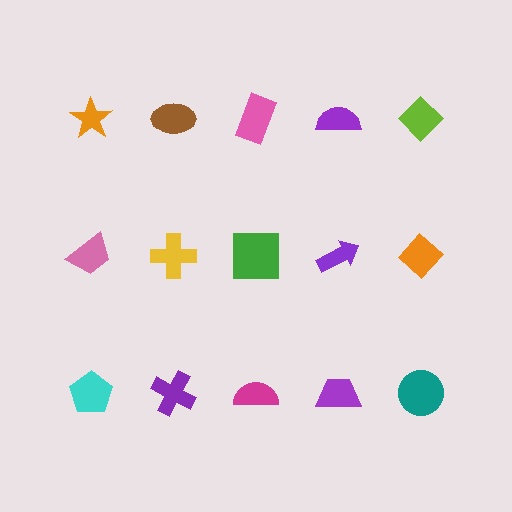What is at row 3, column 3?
A magenta semicircle.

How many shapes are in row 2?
5 shapes.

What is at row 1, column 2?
A brown ellipse.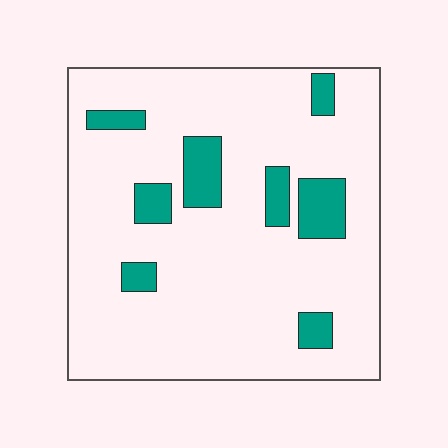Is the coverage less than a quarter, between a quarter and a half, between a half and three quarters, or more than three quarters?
Less than a quarter.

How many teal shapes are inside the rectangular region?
8.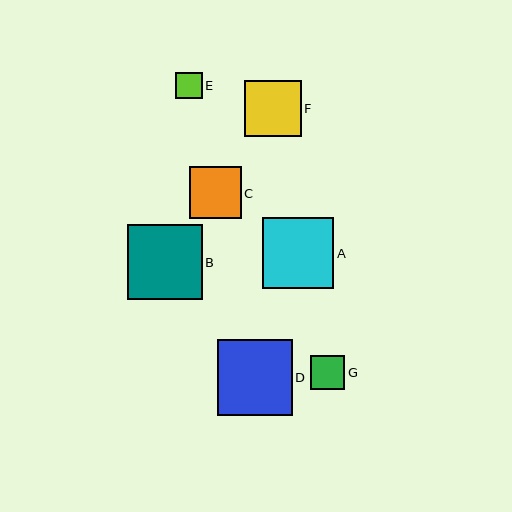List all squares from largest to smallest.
From largest to smallest: B, D, A, F, C, G, E.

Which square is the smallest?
Square E is the smallest with a size of approximately 26 pixels.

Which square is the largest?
Square B is the largest with a size of approximately 75 pixels.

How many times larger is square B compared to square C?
Square B is approximately 1.4 times the size of square C.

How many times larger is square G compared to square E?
Square G is approximately 1.3 times the size of square E.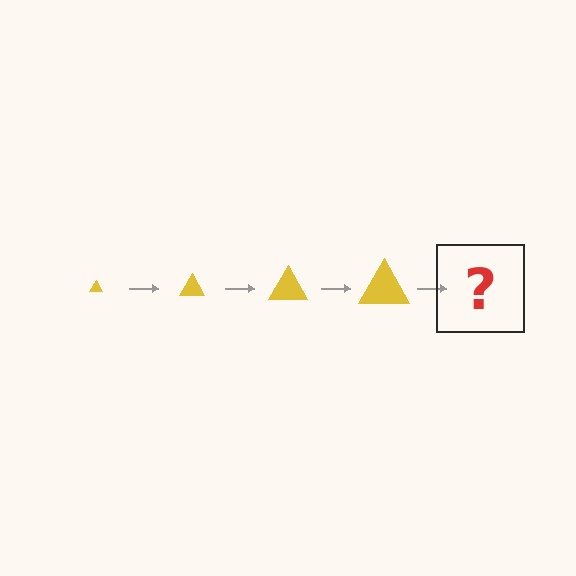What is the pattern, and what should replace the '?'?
The pattern is that the triangle gets progressively larger each step. The '?' should be a yellow triangle, larger than the previous one.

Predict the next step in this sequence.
The next step is a yellow triangle, larger than the previous one.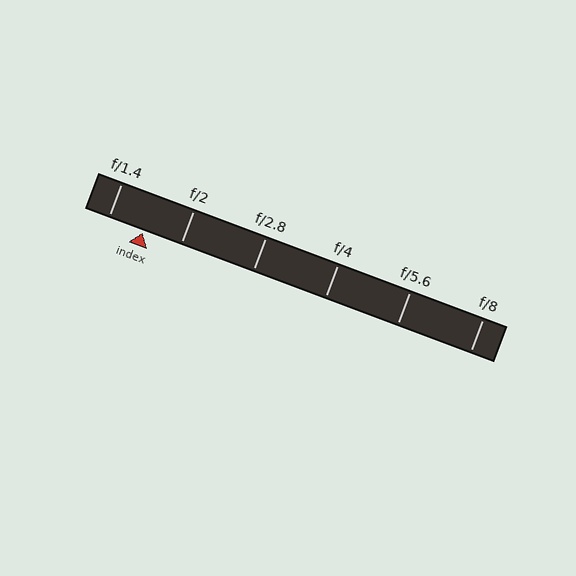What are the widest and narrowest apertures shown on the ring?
The widest aperture shown is f/1.4 and the narrowest is f/8.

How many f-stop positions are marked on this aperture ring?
There are 6 f-stop positions marked.